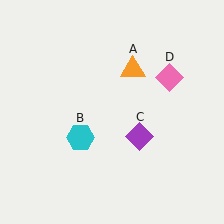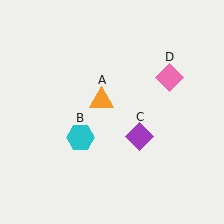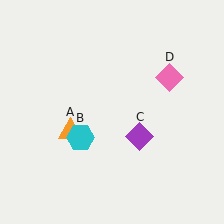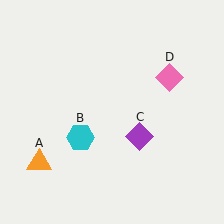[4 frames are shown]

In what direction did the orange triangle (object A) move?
The orange triangle (object A) moved down and to the left.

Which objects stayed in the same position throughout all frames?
Cyan hexagon (object B) and purple diamond (object C) and pink diamond (object D) remained stationary.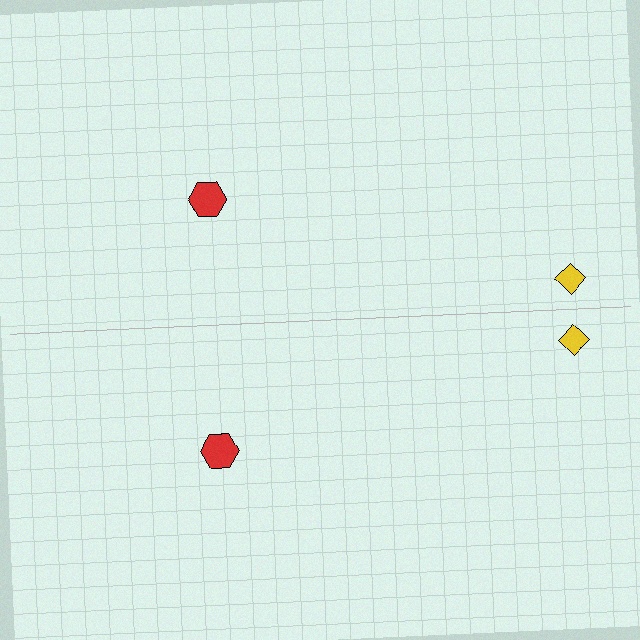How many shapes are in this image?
There are 4 shapes in this image.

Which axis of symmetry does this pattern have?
The pattern has a horizontal axis of symmetry running through the center of the image.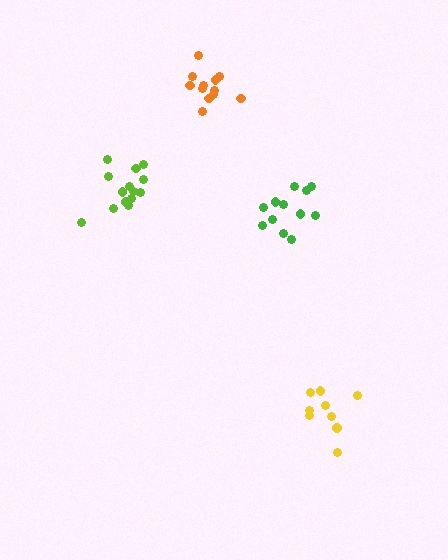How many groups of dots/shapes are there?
There are 4 groups.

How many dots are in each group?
Group 1: 14 dots, Group 2: 9 dots, Group 3: 12 dots, Group 4: 12 dots (47 total).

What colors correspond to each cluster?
The clusters are colored: lime, yellow, green, orange.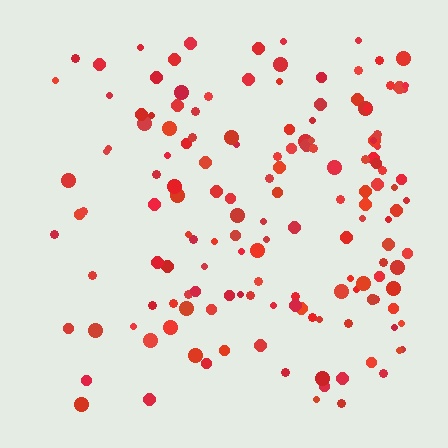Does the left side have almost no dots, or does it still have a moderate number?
Still a moderate number, just noticeably fewer than the right.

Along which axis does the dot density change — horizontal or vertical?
Horizontal.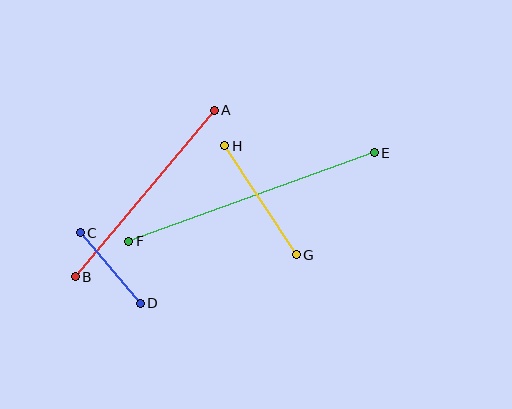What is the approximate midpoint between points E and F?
The midpoint is at approximately (251, 197) pixels.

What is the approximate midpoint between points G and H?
The midpoint is at approximately (261, 200) pixels.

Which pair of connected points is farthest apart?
Points E and F are farthest apart.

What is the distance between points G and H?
The distance is approximately 130 pixels.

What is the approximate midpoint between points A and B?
The midpoint is at approximately (145, 193) pixels.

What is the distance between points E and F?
The distance is approximately 261 pixels.